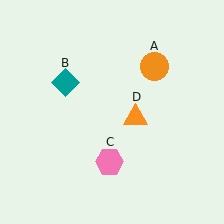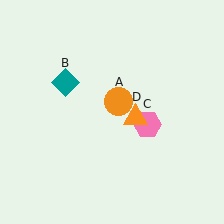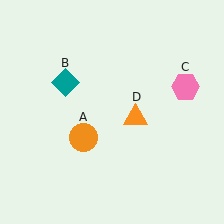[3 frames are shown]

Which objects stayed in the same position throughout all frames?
Teal diamond (object B) and orange triangle (object D) remained stationary.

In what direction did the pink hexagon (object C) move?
The pink hexagon (object C) moved up and to the right.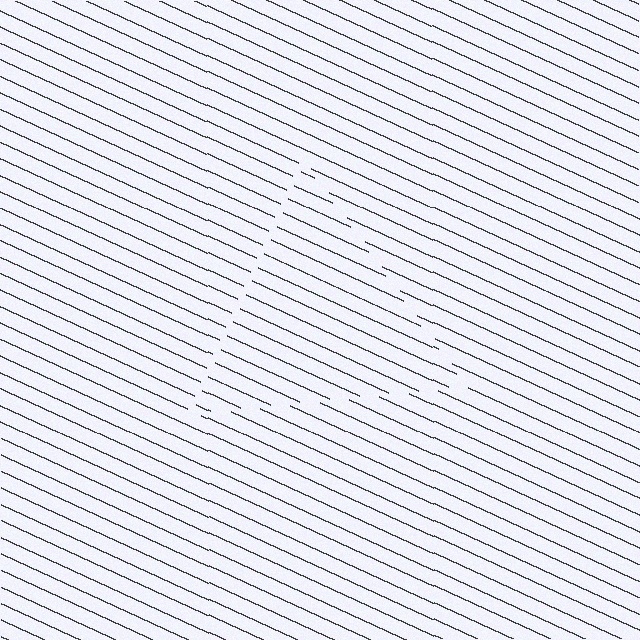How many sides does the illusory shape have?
3 sides — the line-ends trace a triangle.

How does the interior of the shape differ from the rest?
The interior of the shape contains the same grating, shifted by half a period — the contour is defined by the phase discontinuity where line-ends from the inner and outer gratings abut.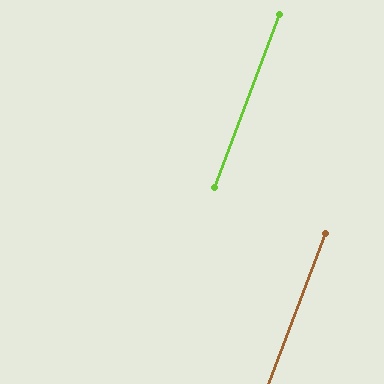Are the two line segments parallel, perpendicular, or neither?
Parallel — their directions differ by only 0.5°.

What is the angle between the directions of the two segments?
Approximately 0 degrees.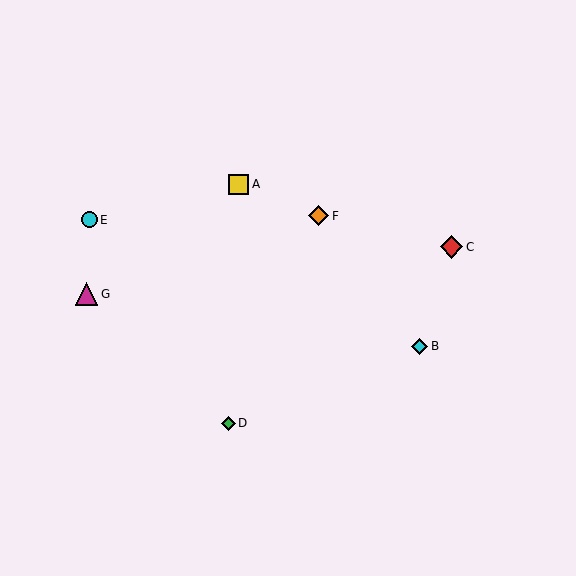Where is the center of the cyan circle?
The center of the cyan circle is at (89, 220).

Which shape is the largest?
The magenta triangle (labeled G) is the largest.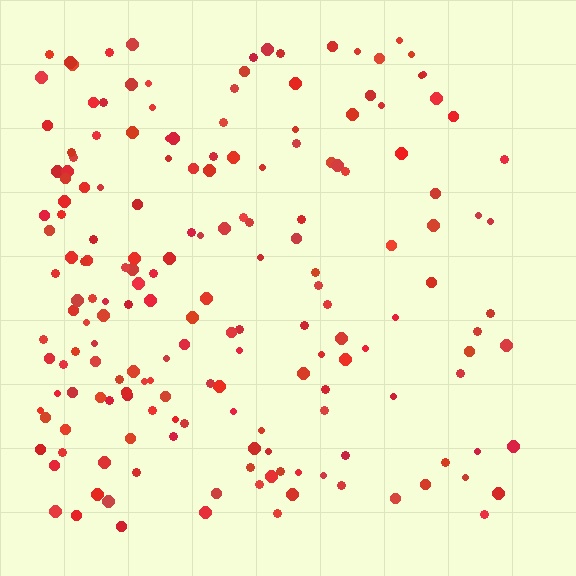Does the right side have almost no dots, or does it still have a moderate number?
Still a moderate number, just noticeably fewer than the left.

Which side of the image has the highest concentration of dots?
The left.